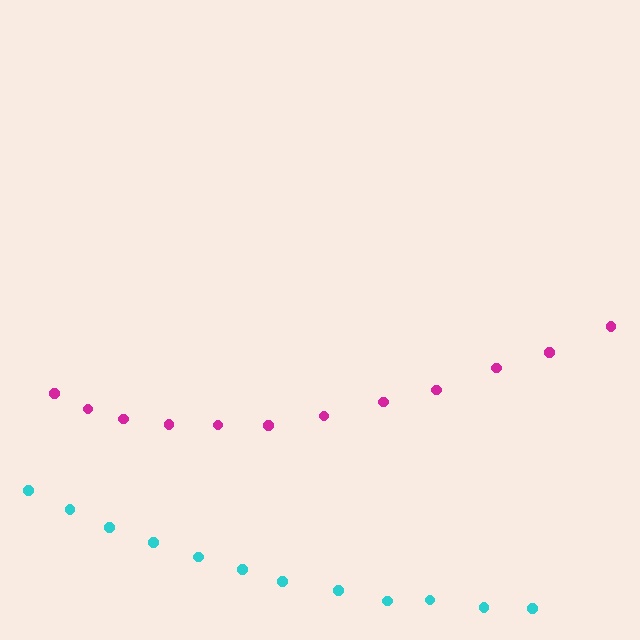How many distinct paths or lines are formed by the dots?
There are 2 distinct paths.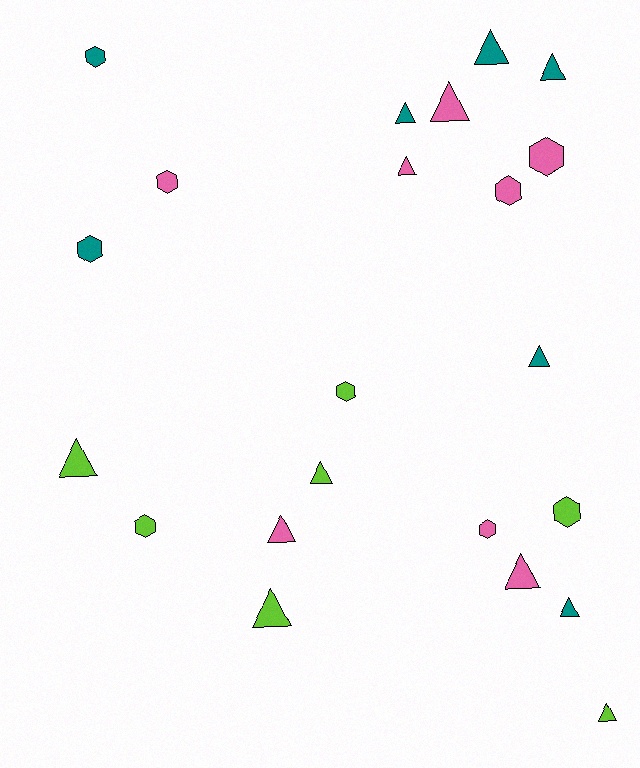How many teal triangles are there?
There are 5 teal triangles.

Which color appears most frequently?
Pink, with 8 objects.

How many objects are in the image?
There are 22 objects.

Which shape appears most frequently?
Triangle, with 13 objects.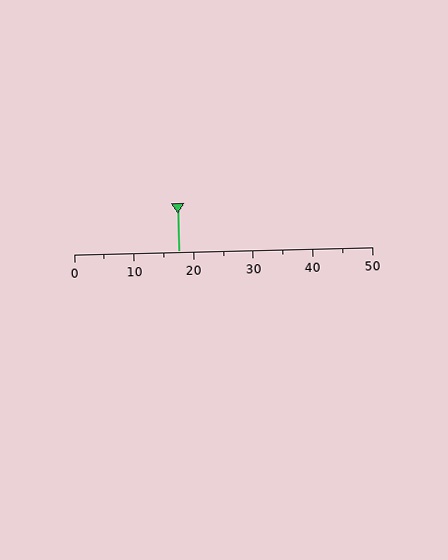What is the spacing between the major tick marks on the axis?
The major ticks are spaced 10 apart.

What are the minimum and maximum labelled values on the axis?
The axis runs from 0 to 50.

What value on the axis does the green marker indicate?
The marker indicates approximately 17.5.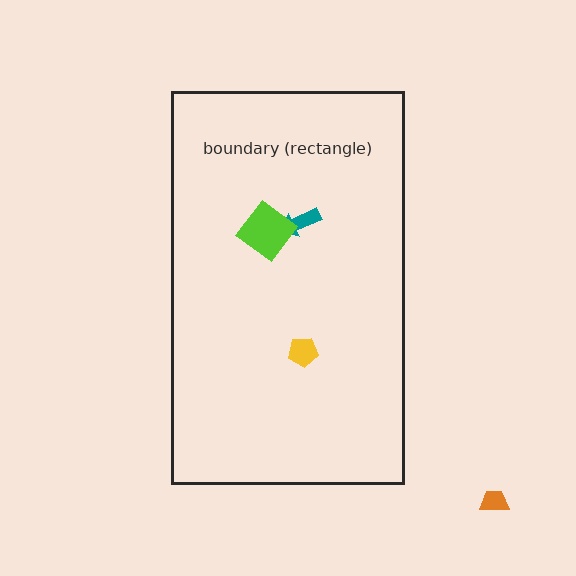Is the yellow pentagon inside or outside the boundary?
Inside.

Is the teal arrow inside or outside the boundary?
Inside.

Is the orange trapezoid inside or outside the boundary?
Outside.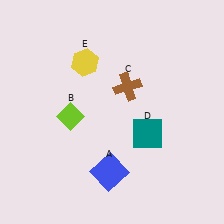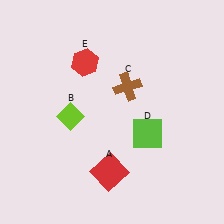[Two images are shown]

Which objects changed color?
A changed from blue to red. D changed from teal to lime. E changed from yellow to red.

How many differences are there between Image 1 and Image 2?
There are 3 differences between the two images.